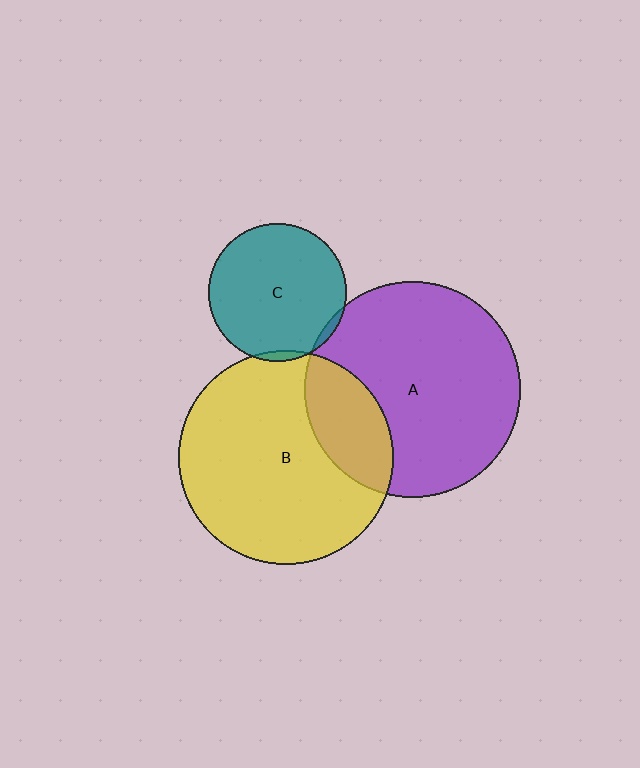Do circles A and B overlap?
Yes.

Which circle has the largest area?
Circle A (purple).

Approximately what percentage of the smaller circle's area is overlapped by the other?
Approximately 20%.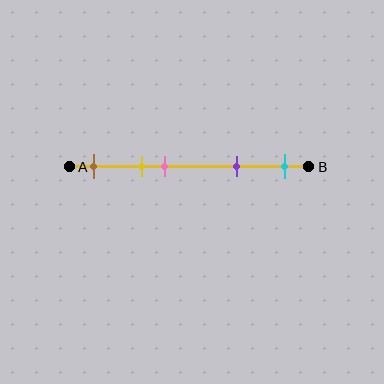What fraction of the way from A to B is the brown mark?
The brown mark is approximately 10% (0.1) of the way from A to B.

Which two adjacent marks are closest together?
The yellow and pink marks are the closest adjacent pair.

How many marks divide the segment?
There are 5 marks dividing the segment.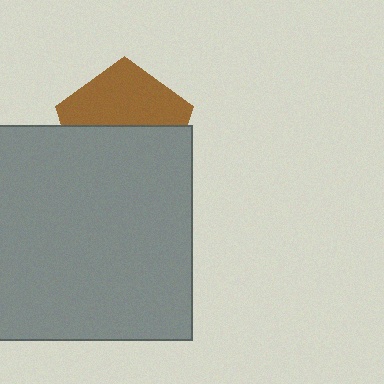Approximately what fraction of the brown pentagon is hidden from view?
Roughly 52% of the brown pentagon is hidden behind the gray square.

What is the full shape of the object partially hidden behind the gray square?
The partially hidden object is a brown pentagon.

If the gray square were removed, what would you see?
You would see the complete brown pentagon.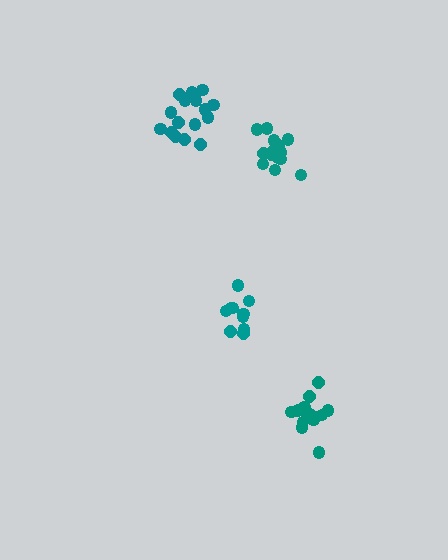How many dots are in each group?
Group 1: 10 dots, Group 2: 16 dots, Group 3: 15 dots, Group 4: 16 dots (57 total).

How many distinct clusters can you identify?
There are 4 distinct clusters.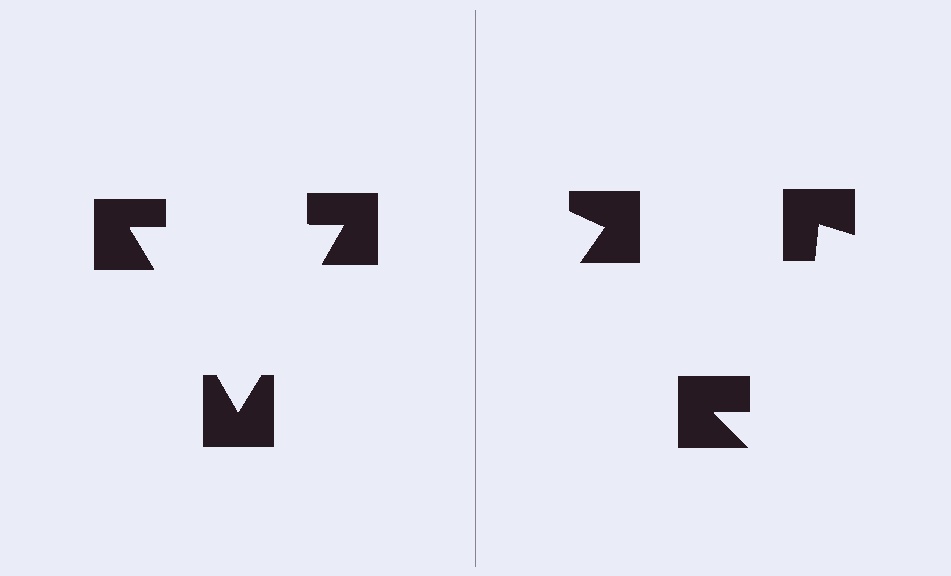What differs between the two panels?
The notched squares are positioned identically on both sides; only the wedge orientations differ. On the left they align to a triangle; on the right they are misaligned.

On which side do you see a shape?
An illusory triangle appears on the left side. On the right side the wedge cuts are rotated, so no coherent shape forms.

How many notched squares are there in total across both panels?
6 — 3 on each side.